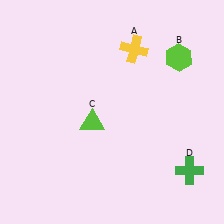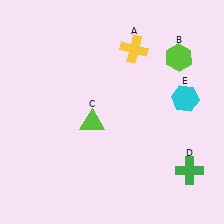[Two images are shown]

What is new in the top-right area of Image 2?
A cyan hexagon (E) was added in the top-right area of Image 2.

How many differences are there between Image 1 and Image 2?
There is 1 difference between the two images.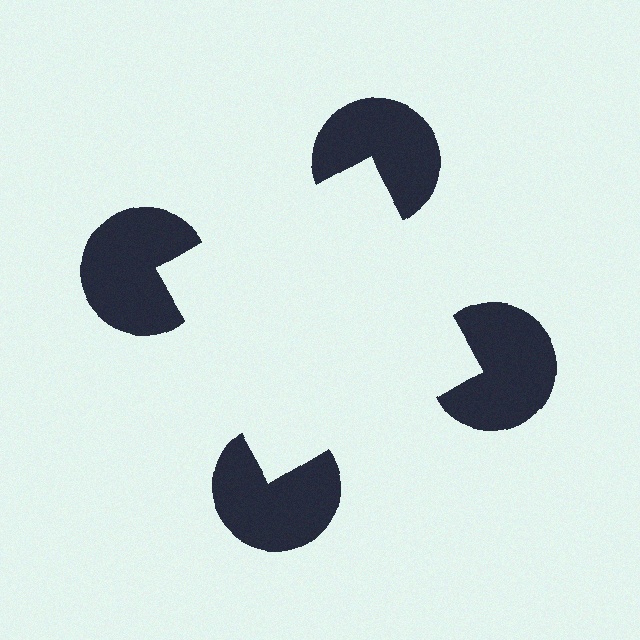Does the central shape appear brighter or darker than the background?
It typically appears slightly brighter than the background, even though no actual brightness change is drawn.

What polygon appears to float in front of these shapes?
An illusory square — its edges are inferred from the aligned wedge cuts in the pac-man discs, not physically drawn.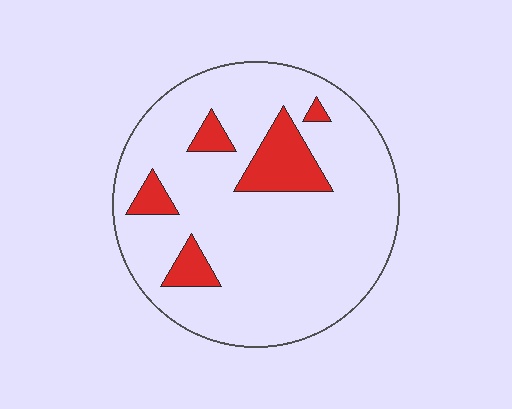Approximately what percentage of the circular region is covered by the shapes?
Approximately 15%.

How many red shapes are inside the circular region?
5.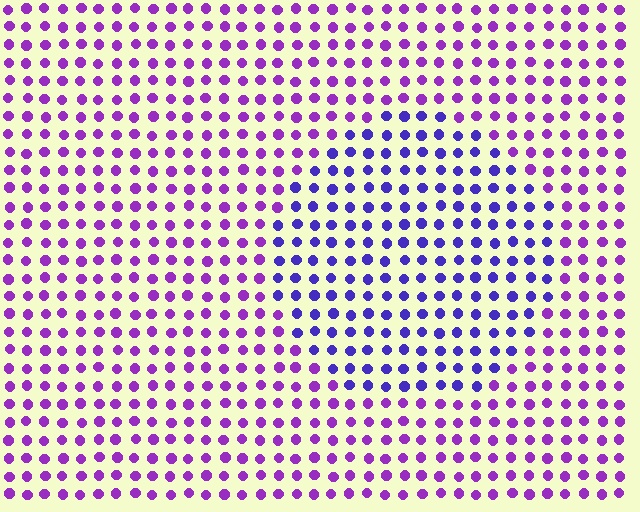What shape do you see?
I see a circle.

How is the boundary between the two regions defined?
The boundary is defined purely by a slight shift in hue (about 34 degrees). Spacing, size, and orientation are identical on both sides.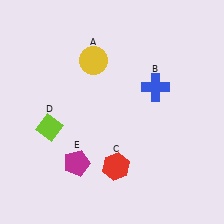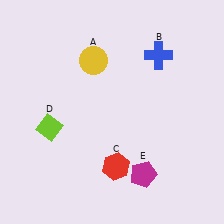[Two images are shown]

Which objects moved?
The objects that moved are: the blue cross (B), the magenta pentagon (E).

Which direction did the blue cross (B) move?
The blue cross (B) moved up.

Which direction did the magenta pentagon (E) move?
The magenta pentagon (E) moved right.